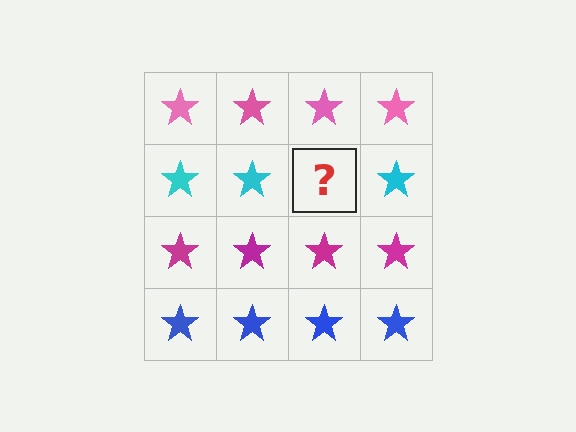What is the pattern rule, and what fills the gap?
The rule is that each row has a consistent color. The gap should be filled with a cyan star.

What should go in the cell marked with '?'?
The missing cell should contain a cyan star.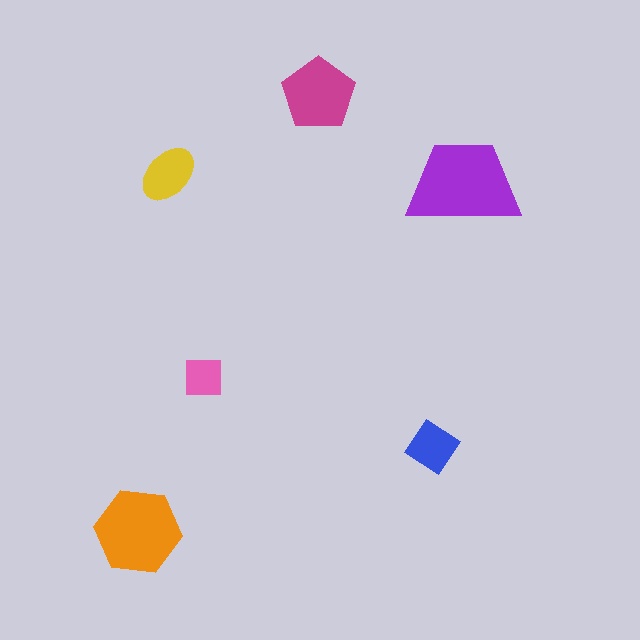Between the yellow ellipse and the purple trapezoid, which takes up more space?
The purple trapezoid.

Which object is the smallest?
The pink square.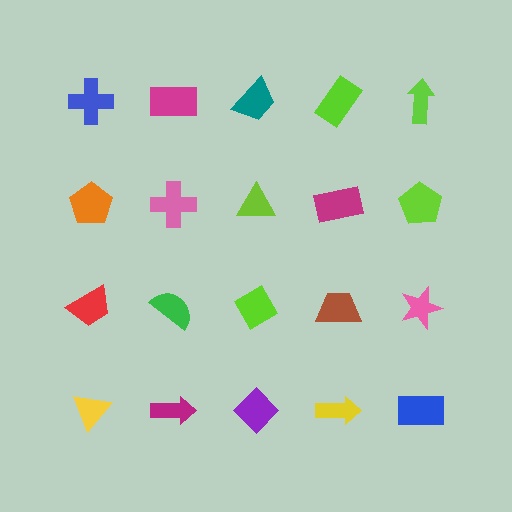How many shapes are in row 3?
5 shapes.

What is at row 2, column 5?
A lime pentagon.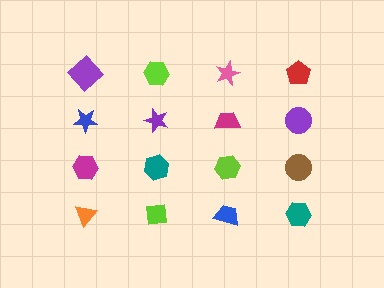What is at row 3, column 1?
A magenta hexagon.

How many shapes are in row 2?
4 shapes.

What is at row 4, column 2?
A lime square.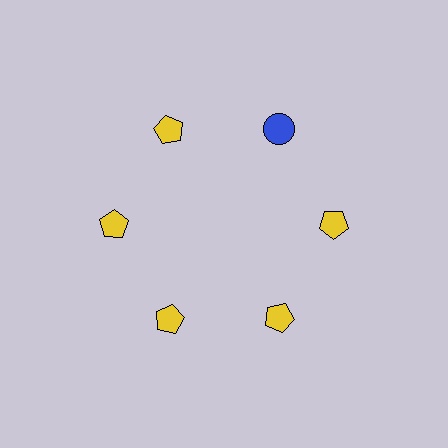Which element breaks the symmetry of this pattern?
The blue circle at roughly the 1 o'clock position breaks the symmetry. All other shapes are yellow pentagons.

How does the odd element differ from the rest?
It differs in both color (blue instead of yellow) and shape (circle instead of pentagon).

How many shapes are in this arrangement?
There are 6 shapes arranged in a ring pattern.